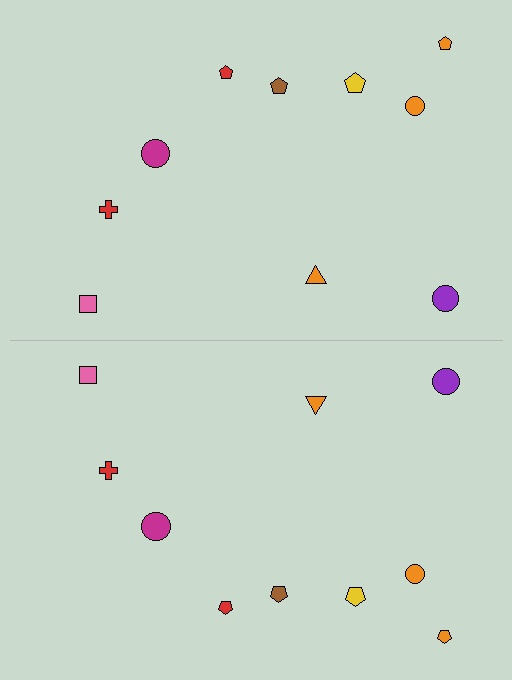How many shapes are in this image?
There are 20 shapes in this image.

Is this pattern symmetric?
Yes, this pattern has bilateral (reflection) symmetry.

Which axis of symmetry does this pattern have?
The pattern has a horizontal axis of symmetry running through the center of the image.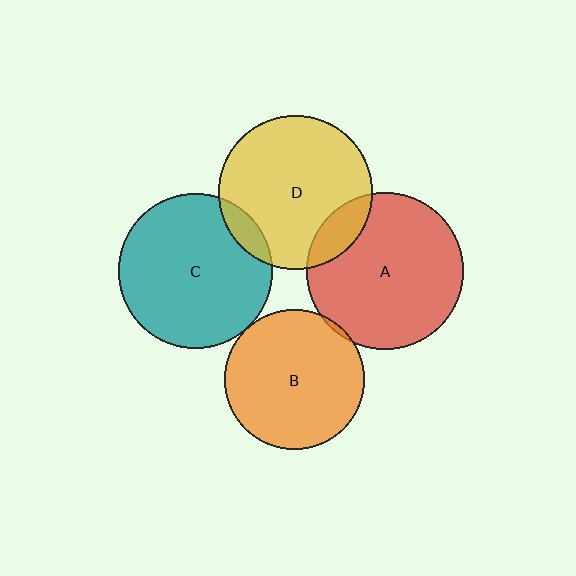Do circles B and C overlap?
Yes.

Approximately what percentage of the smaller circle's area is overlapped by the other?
Approximately 5%.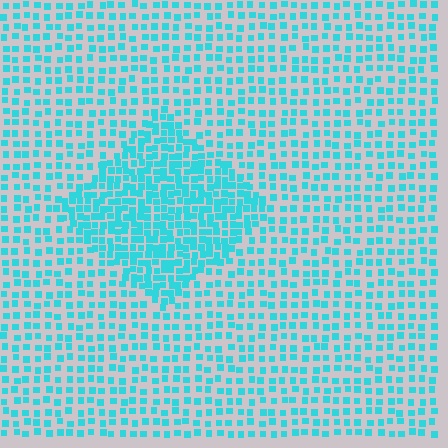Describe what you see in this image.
The image contains small cyan elements arranged at two different densities. A diamond-shaped region is visible where the elements are more densely packed than the surrounding area.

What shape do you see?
I see a diamond.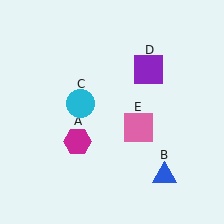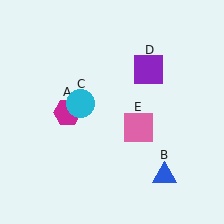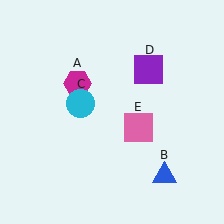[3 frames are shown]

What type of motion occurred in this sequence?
The magenta hexagon (object A) rotated clockwise around the center of the scene.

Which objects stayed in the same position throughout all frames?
Blue triangle (object B) and cyan circle (object C) and purple square (object D) and pink square (object E) remained stationary.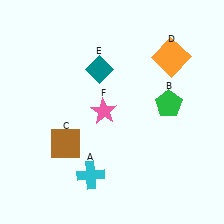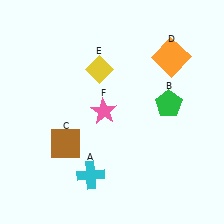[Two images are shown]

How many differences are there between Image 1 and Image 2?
There is 1 difference between the two images.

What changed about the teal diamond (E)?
In Image 1, E is teal. In Image 2, it changed to yellow.